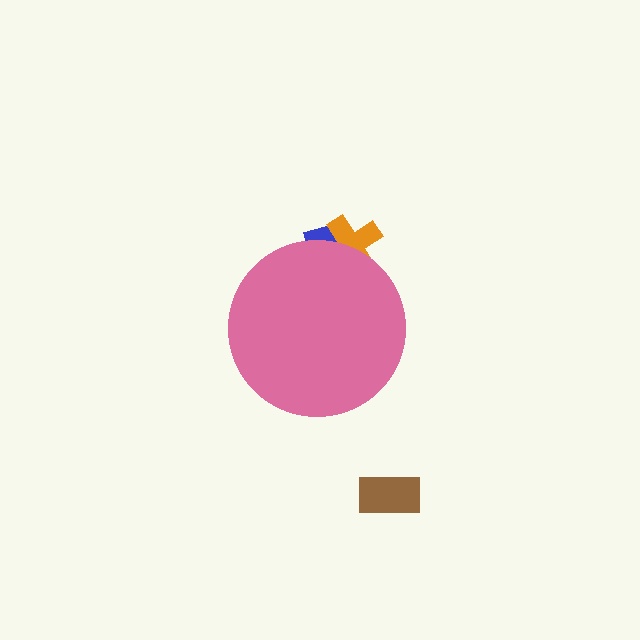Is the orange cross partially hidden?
Yes, the orange cross is partially hidden behind the pink circle.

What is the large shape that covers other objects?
A pink circle.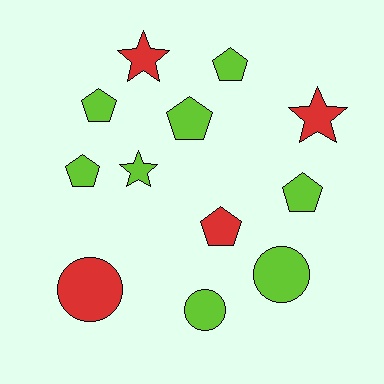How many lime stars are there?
There is 1 lime star.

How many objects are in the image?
There are 12 objects.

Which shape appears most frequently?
Pentagon, with 6 objects.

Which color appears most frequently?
Lime, with 8 objects.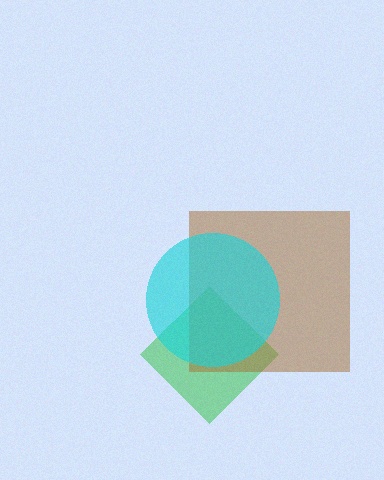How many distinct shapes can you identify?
There are 3 distinct shapes: a green diamond, a brown square, a cyan circle.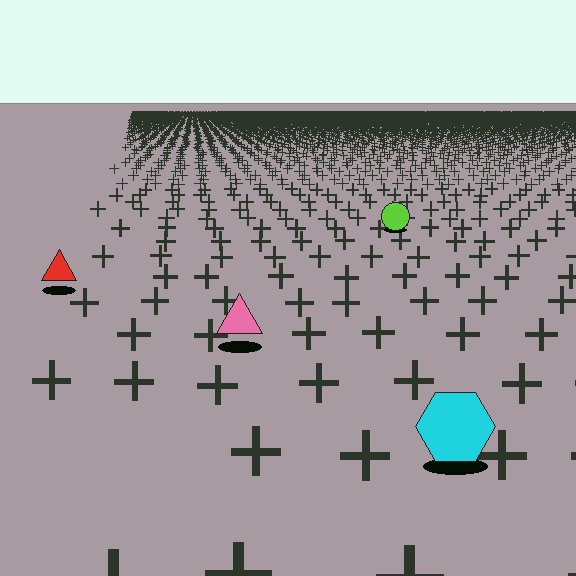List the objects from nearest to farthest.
From nearest to farthest: the cyan hexagon, the pink triangle, the red triangle, the lime circle.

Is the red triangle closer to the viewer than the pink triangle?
No. The pink triangle is closer — you can tell from the texture gradient: the ground texture is coarser near it.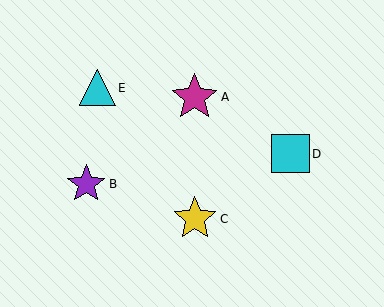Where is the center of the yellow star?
The center of the yellow star is at (195, 219).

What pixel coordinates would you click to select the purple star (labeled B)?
Click at (86, 184) to select the purple star B.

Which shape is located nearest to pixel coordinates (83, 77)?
The cyan triangle (labeled E) at (97, 88) is nearest to that location.